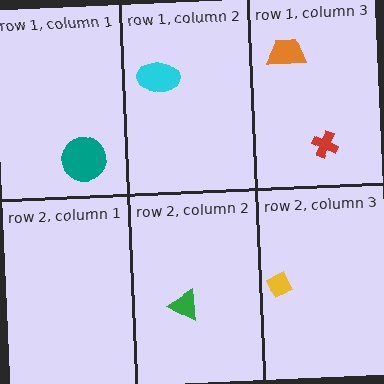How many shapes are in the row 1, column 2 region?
1.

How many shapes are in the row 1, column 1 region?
1.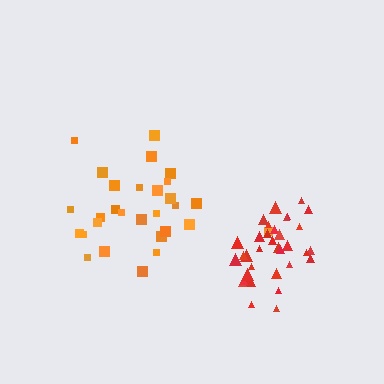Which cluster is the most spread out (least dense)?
Orange.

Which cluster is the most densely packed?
Red.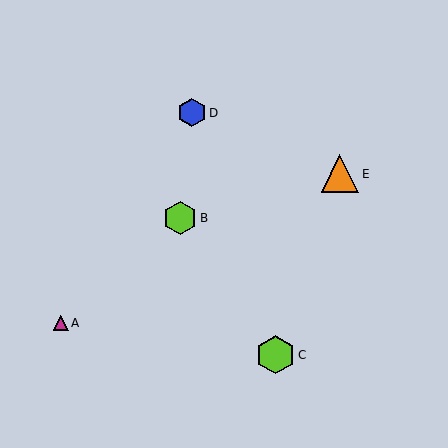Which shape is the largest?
The lime hexagon (labeled C) is the largest.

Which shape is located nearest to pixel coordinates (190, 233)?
The lime hexagon (labeled B) at (180, 218) is nearest to that location.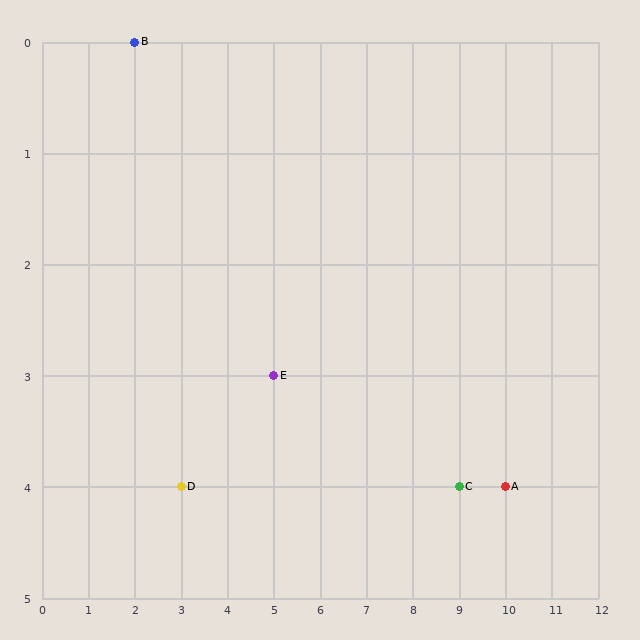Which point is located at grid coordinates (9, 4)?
Point C is at (9, 4).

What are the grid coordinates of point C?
Point C is at grid coordinates (9, 4).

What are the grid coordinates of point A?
Point A is at grid coordinates (10, 4).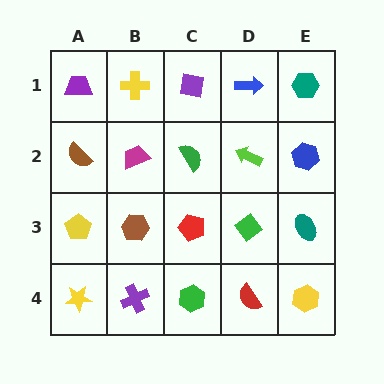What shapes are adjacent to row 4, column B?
A brown hexagon (row 3, column B), a yellow star (row 4, column A), a green hexagon (row 4, column C).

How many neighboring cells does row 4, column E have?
2.